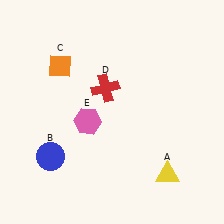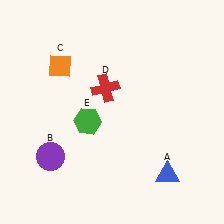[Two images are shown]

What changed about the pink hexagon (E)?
In Image 1, E is pink. In Image 2, it changed to green.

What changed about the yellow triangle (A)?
In Image 1, A is yellow. In Image 2, it changed to blue.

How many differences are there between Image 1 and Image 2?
There are 3 differences between the two images.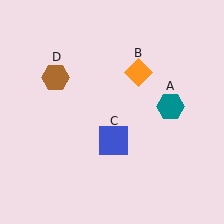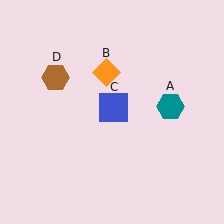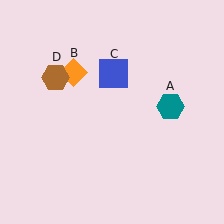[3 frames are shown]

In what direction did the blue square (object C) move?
The blue square (object C) moved up.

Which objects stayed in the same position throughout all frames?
Teal hexagon (object A) and brown hexagon (object D) remained stationary.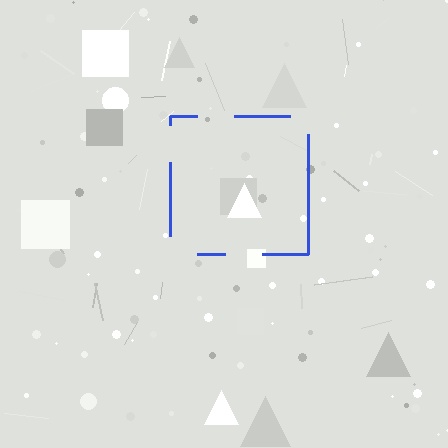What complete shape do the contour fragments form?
The contour fragments form a square.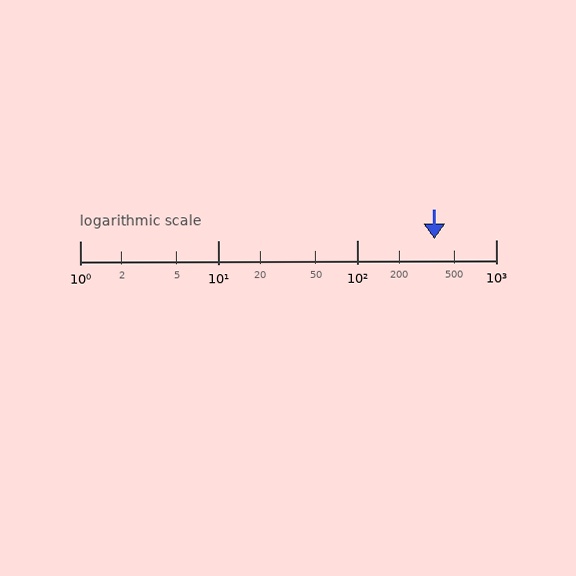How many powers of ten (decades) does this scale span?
The scale spans 3 decades, from 1 to 1000.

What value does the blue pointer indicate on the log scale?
The pointer indicates approximately 360.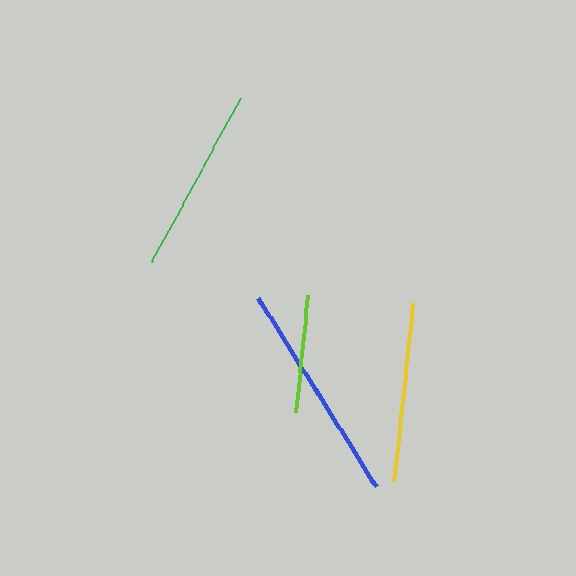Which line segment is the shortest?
The lime line is the shortest at approximately 118 pixels.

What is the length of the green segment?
The green segment is approximately 187 pixels long.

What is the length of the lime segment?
The lime segment is approximately 118 pixels long.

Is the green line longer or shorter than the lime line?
The green line is longer than the lime line.